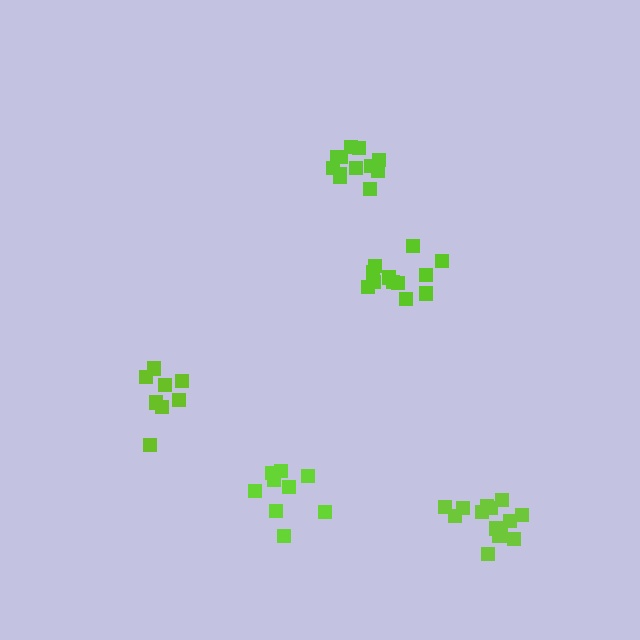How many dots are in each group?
Group 1: 12 dots, Group 2: 12 dots, Group 3: 14 dots, Group 4: 9 dots, Group 5: 8 dots (55 total).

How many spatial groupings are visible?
There are 5 spatial groupings.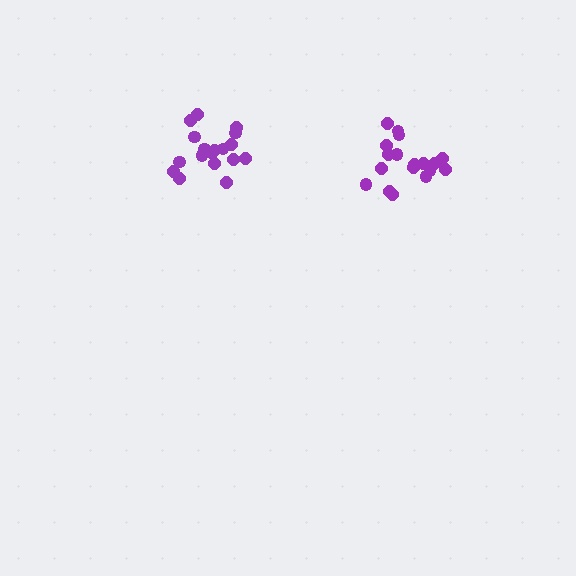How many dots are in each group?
Group 1: 18 dots, Group 2: 18 dots (36 total).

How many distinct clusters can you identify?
There are 2 distinct clusters.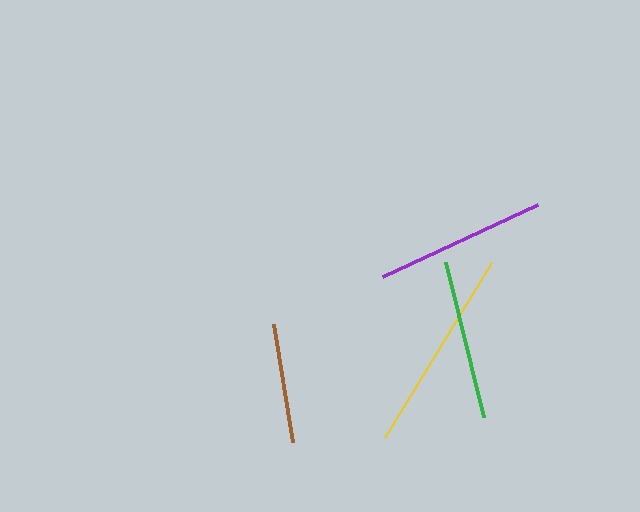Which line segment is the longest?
The yellow line is the longest at approximately 205 pixels.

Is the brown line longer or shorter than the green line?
The green line is longer than the brown line.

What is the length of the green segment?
The green segment is approximately 160 pixels long.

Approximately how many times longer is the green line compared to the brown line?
The green line is approximately 1.3 times the length of the brown line.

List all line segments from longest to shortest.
From longest to shortest: yellow, purple, green, brown.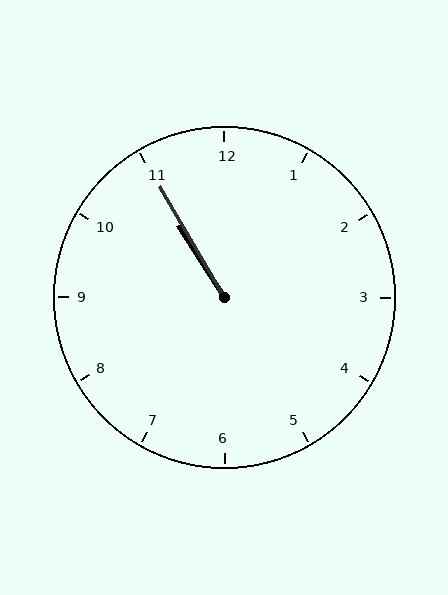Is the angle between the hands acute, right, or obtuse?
It is acute.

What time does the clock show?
10:55.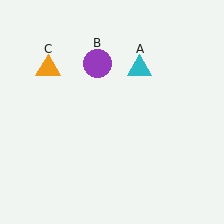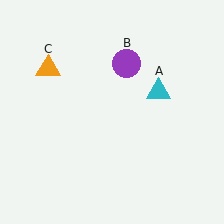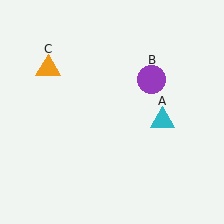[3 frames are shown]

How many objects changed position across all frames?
2 objects changed position: cyan triangle (object A), purple circle (object B).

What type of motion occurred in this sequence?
The cyan triangle (object A), purple circle (object B) rotated clockwise around the center of the scene.